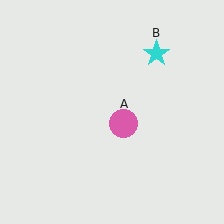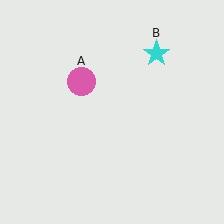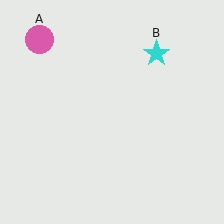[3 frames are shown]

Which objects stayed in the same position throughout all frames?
Cyan star (object B) remained stationary.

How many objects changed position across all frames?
1 object changed position: pink circle (object A).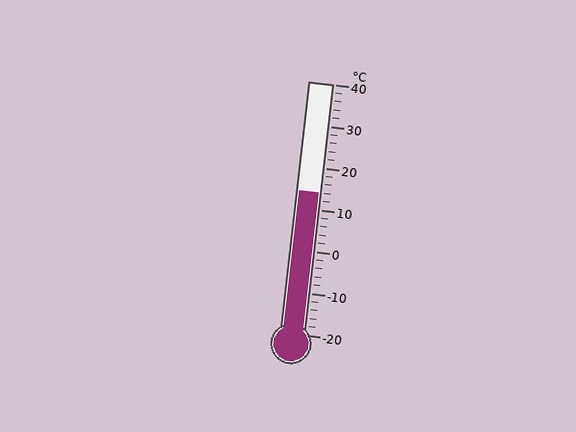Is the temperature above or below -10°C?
The temperature is above -10°C.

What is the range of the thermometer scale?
The thermometer scale ranges from -20°C to 40°C.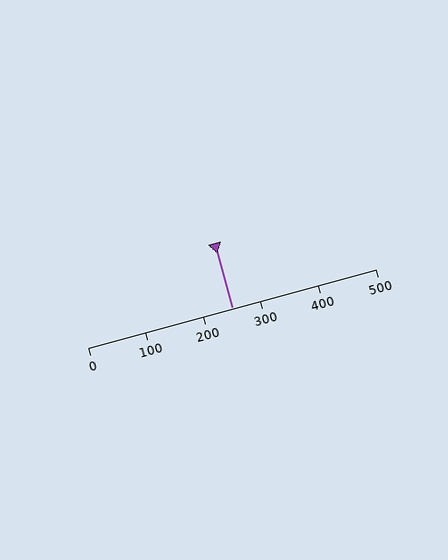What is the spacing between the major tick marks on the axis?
The major ticks are spaced 100 apart.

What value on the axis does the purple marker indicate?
The marker indicates approximately 250.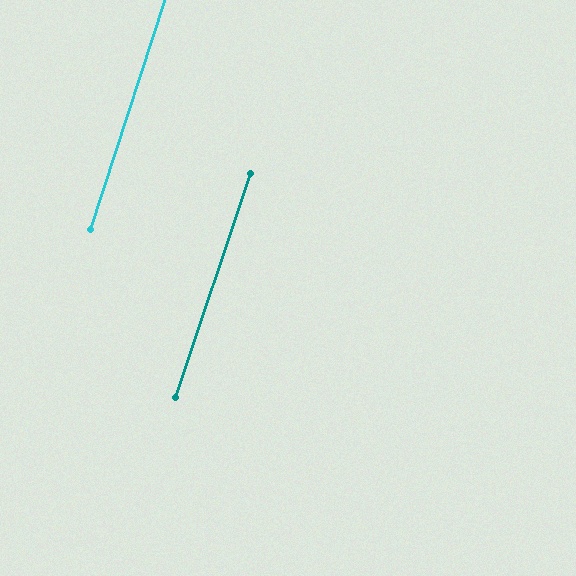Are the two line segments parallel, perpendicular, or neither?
Parallel — their directions differ by only 0.6°.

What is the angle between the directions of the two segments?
Approximately 1 degree.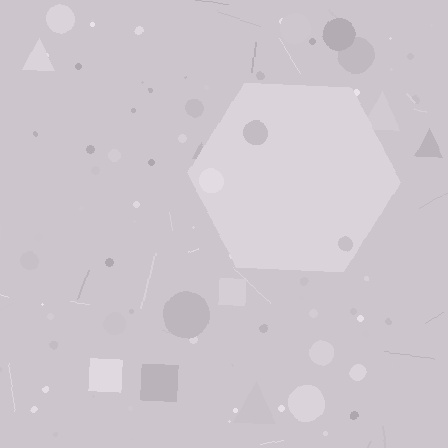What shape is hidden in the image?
A hexagon is hidden in the image.